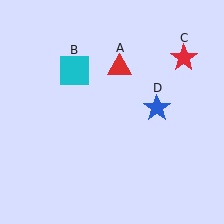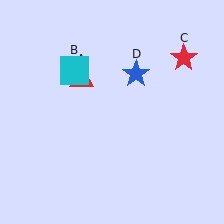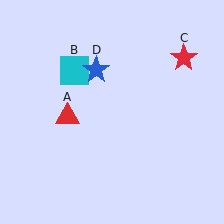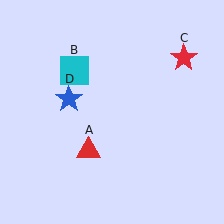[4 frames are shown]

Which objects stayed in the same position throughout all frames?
Cyan square (object B) and red star (object C) remained stationary.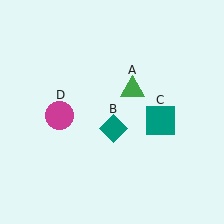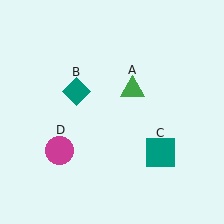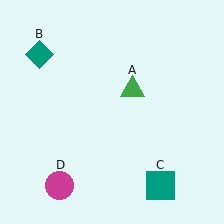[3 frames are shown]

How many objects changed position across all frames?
3 objects changed position: teal diamond (object B), teal square (object C), magenta circle (object D).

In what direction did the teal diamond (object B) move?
The teal diamond (object B) moved up and to the left.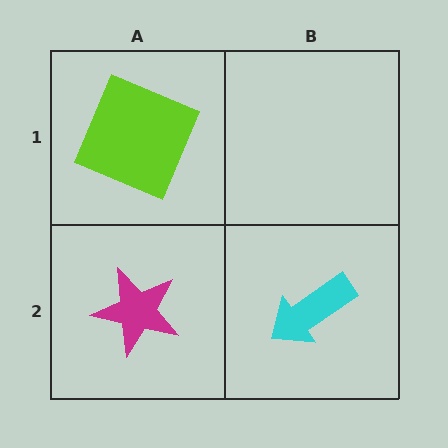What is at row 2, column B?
A cyan arrow.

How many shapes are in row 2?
2 shapes.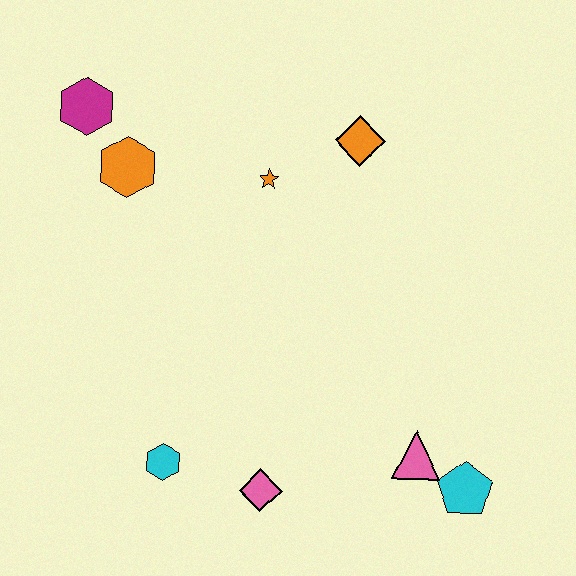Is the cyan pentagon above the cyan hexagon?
No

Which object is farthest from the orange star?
The cyan pentagon is farthest from the orange star.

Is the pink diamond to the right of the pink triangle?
No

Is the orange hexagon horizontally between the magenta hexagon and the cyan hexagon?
Yes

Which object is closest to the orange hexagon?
The magenta hexagon is closest to the orange hexagon.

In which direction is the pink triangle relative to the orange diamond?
The pink triangle is below the orange diamond.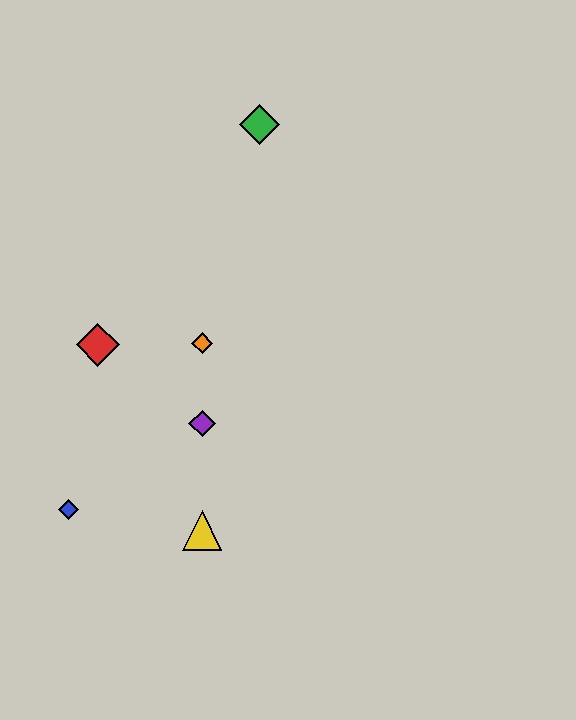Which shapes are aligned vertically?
The yellow triangle, the purple diamond, the orange diamond are aligned vertically.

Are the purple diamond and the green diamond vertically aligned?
No, the purple diamond is at x≈202 and the green diamond is at x≈259.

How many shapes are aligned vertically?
3 shapes (the yellow triangle, the purple diamond, the orange diamond) are aligned vertically.